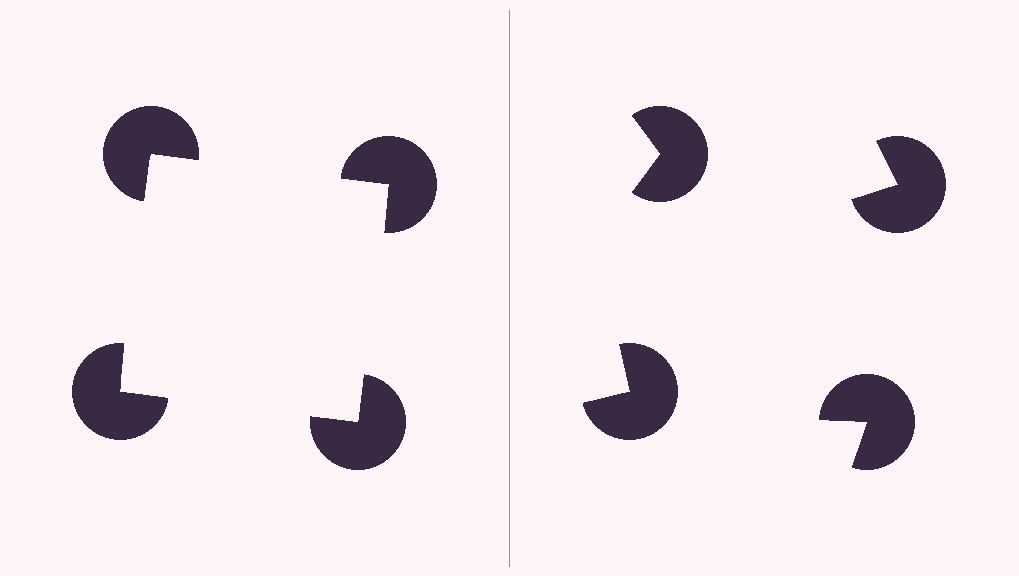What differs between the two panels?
The pac-man discs are positioned identically on both sides; only the wedge orientations differ. On the left they align to a square; on the right they are misaligned.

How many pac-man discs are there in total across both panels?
8 — 4 on each side.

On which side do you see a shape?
An illusory square appears on the left side. On the right side the wedge cuts are rotated, so no coherent shape forms.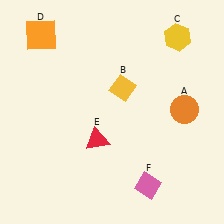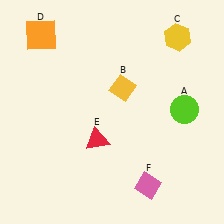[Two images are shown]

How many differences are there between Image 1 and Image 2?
There is 1 difference between the two images.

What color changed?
The circle (A) changed from orange in Image 1 to lime in Image 2.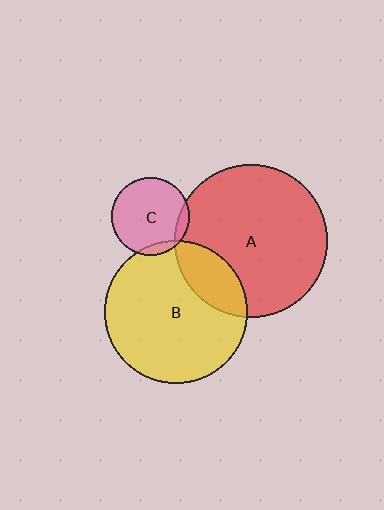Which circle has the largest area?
Circle A (red).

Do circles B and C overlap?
Yes.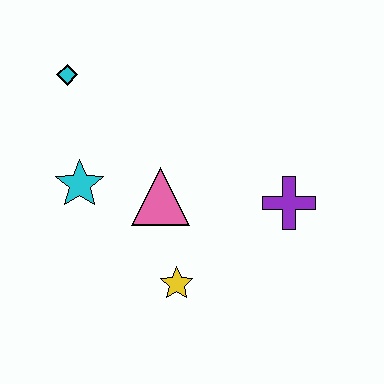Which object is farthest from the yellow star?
The cyan diamond is farthest from the yellow star.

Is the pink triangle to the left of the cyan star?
No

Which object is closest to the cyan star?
The pink triangle is closest to the cyan star.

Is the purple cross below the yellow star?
No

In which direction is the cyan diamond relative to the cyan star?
The cyan diamond is above the cyan star.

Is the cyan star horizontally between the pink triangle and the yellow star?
No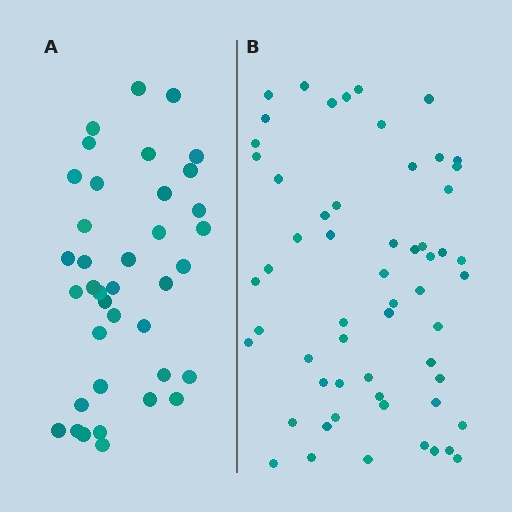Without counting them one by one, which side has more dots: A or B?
Region B (the right region) has more dots.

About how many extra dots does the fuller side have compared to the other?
Region B has approximately 20 more dots than region A.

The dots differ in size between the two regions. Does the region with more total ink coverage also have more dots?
No. Region A has more total ink coverage because its dots are larger, but region B actually contains more individual dots. Total area can be misleading — the number of items is what matters here.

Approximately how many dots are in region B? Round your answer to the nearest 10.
About 60 dots. (The exact count is 58, which rounds to 60.)